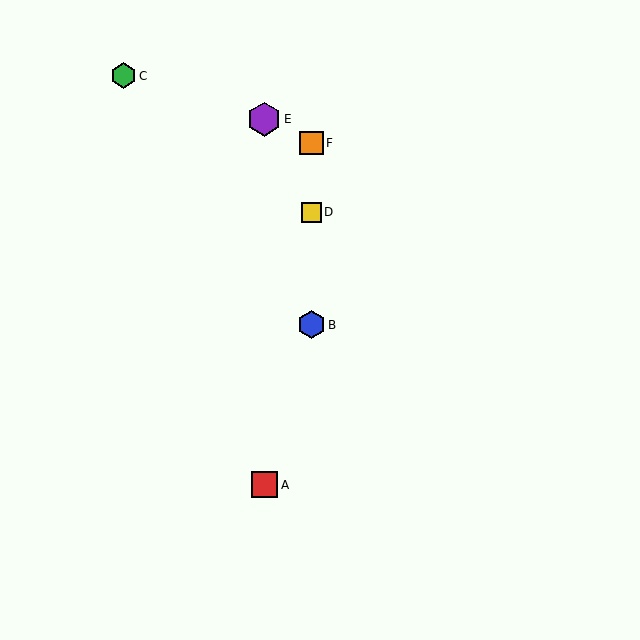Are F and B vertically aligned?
Yes, both are at x≈311.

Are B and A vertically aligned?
No, B is at x≈311 and A is at x≈265.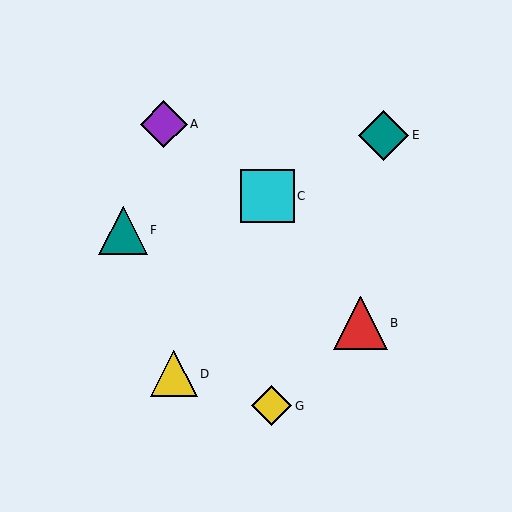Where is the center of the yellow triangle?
The center of the yellow triangle is at (174, 374).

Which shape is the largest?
The red triangle (labeled B) is the largest.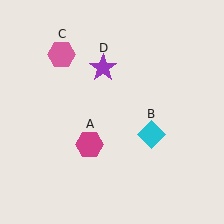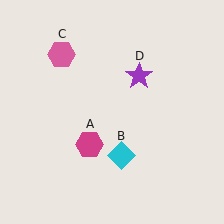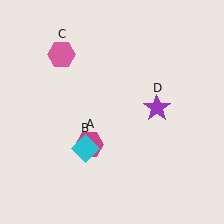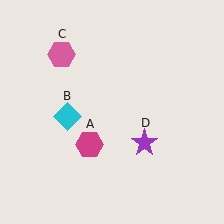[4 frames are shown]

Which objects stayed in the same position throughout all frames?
Magenta hexagon (object A) and pink hexagon (object C) remained stationary.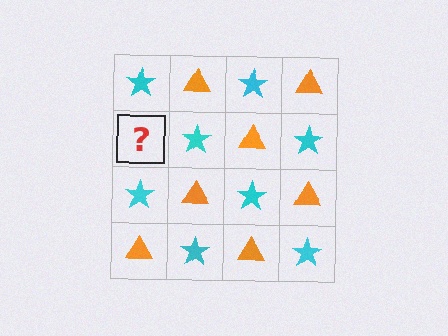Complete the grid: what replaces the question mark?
The question mark should be replaced with an orange triangle.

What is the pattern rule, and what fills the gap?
The rule is that it alternates cyan star and orange triangle in a checkerboard pattern. The gap should be filled with an orange triangle.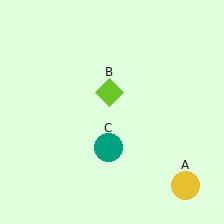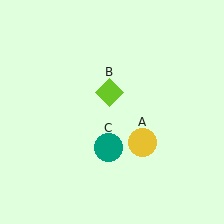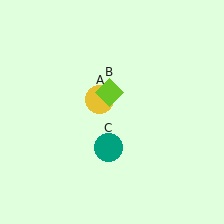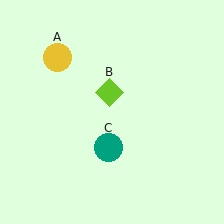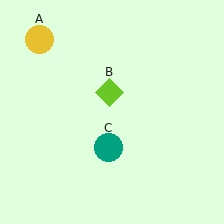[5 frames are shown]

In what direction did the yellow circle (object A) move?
The yellow circle (object A) moved up and to the left.